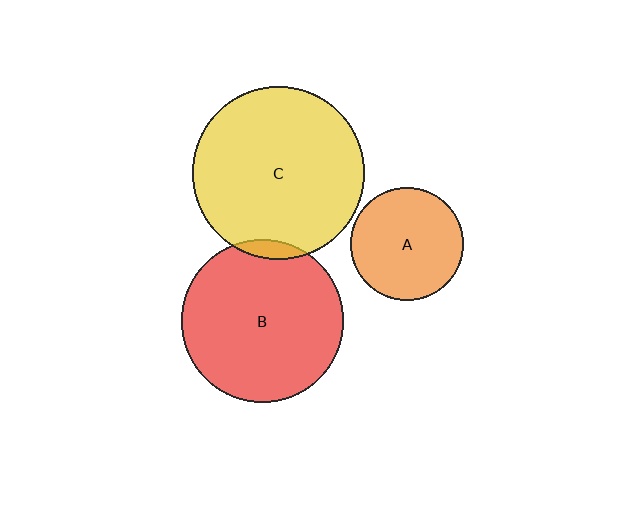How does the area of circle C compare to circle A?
Approximately 2.3 times.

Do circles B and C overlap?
Yes.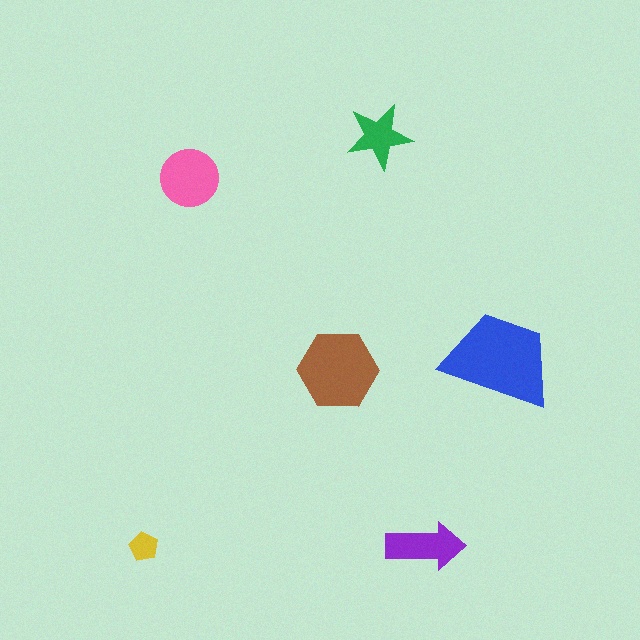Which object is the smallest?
The yellow pentagon.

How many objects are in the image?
There are 6 objects in the image.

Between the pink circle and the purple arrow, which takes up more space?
The pink circle.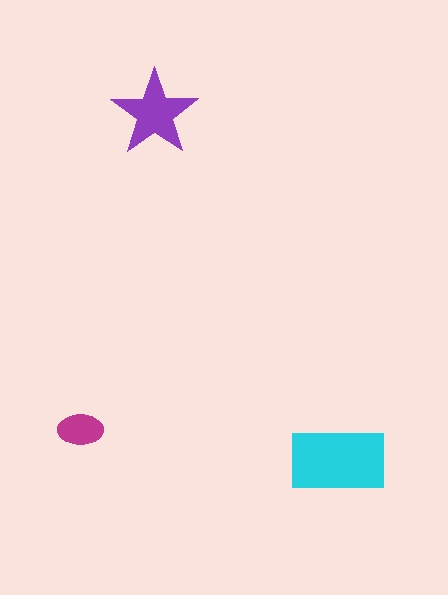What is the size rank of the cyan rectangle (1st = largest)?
1st.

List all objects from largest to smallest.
The cyan rectangle, the purple star, the magenta ellipse.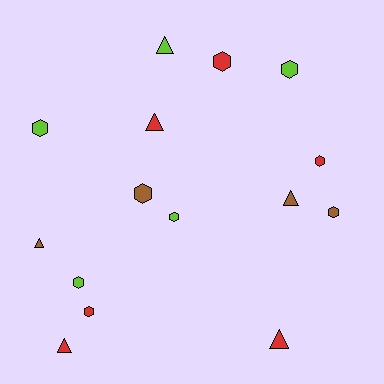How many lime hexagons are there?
There are 4 lime hexagons.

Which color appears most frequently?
Red, with 6 objects.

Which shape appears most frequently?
Hexagon, with 9 objects.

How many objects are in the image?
There are 15 objects.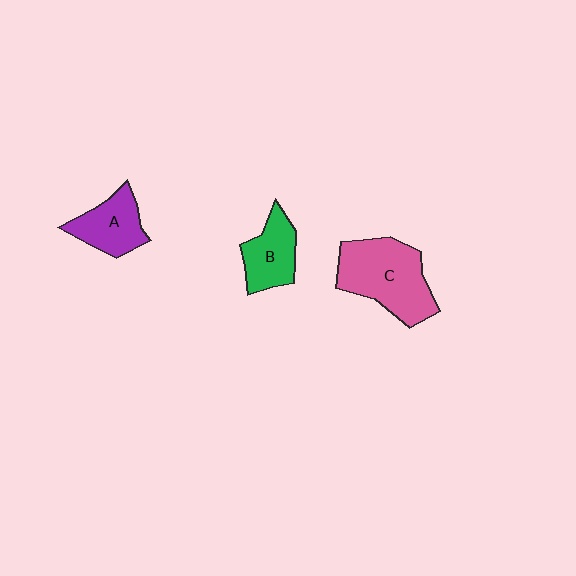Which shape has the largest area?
Shape C (pink).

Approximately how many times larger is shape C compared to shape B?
Approximately 1.8 times.